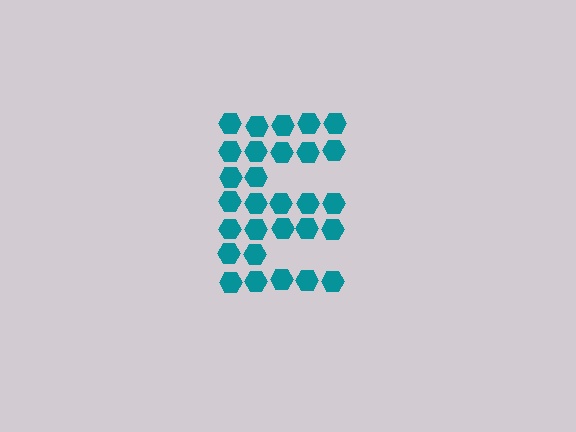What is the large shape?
The large shape is the letter E.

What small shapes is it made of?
It is made of small hexagons.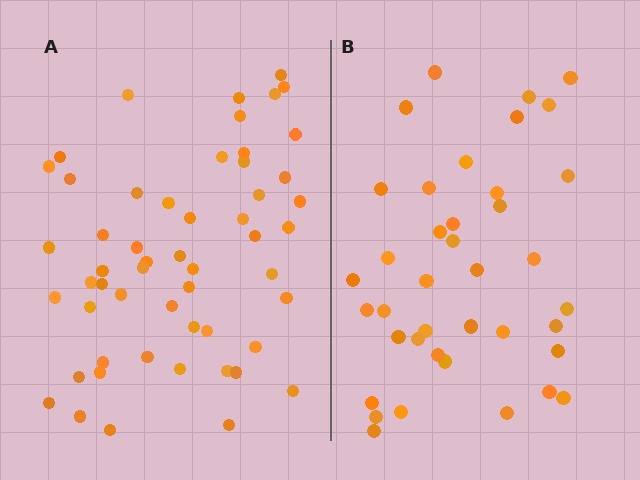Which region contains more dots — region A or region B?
Region A (the left region) has more dots.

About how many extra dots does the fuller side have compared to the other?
Region A has approximately 15 more dots than region B.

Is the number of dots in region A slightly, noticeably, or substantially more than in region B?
Region A has noticeably more, but not dramatically so. The ratio is roughly 1.4 to 1.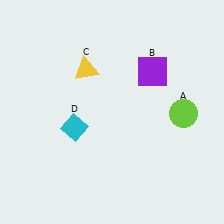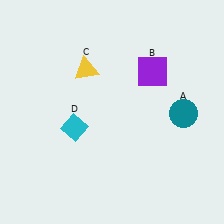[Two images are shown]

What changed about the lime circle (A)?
In Image 1, A is lime. In Image 2, it changed to teal.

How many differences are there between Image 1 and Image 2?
There is 1 difference between the two images.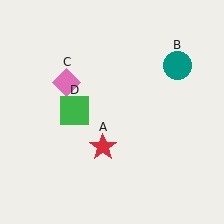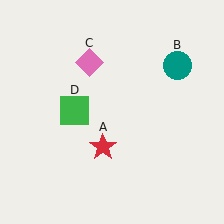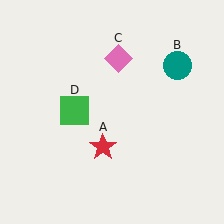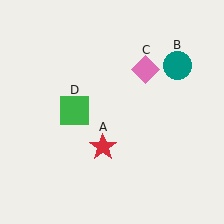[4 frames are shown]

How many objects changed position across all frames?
1 object changed position: pink diamond (object C).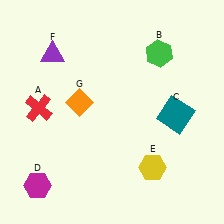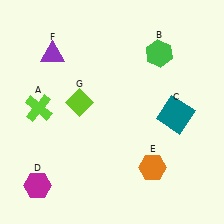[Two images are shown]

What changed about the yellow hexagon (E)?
In Image 1, E is yellow. In Image 2, it changed to orange.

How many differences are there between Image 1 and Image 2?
There are 3 differences between the two images.